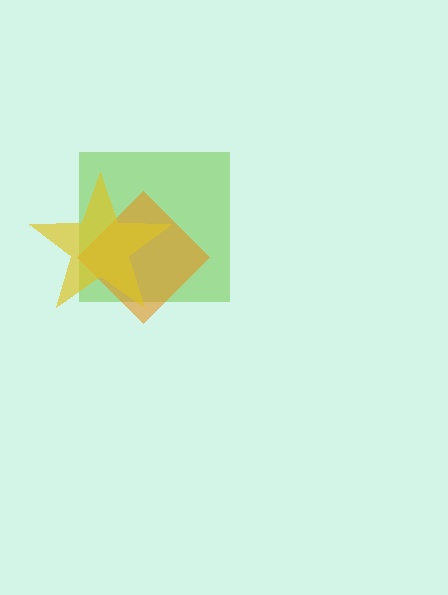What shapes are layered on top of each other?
The layered shapes are: a lime square, an orange diamond, a yellow star.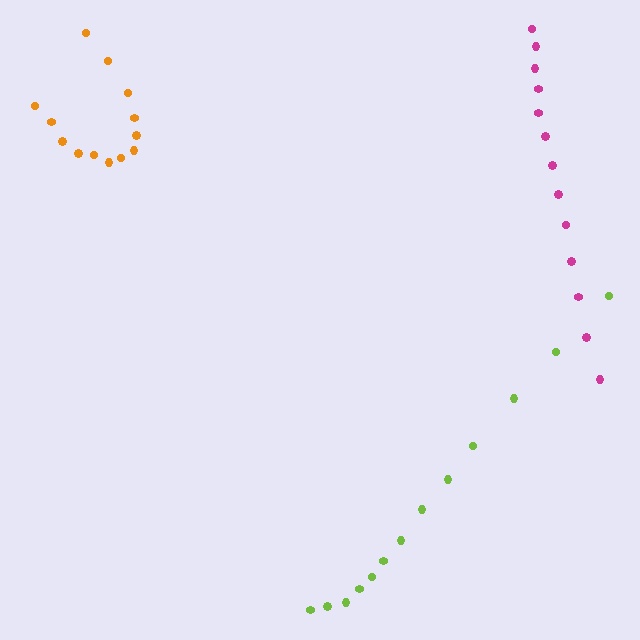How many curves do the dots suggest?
There are 3 distinct paths.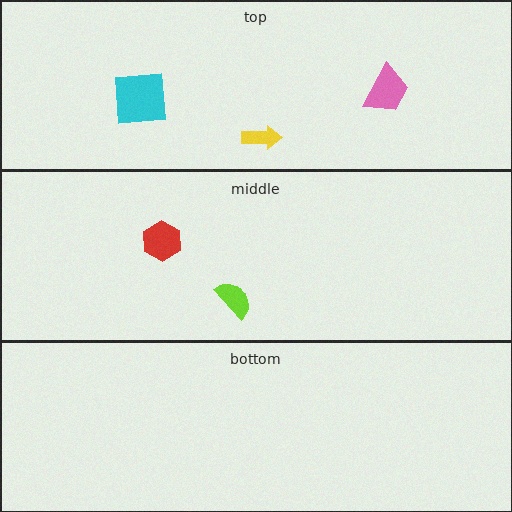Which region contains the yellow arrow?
The top region.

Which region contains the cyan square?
The top region.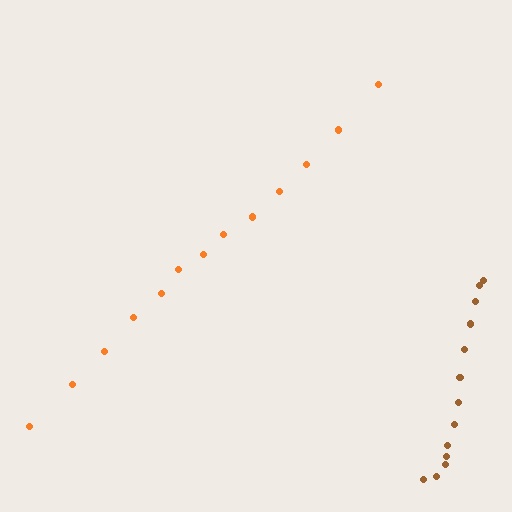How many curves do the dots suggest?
There are 2 distinct paths.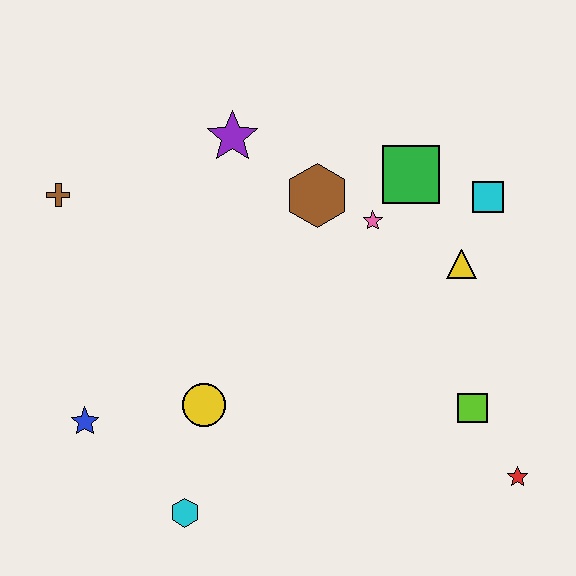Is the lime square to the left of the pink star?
No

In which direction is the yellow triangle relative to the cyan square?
The yellow triangle is below the cyan square.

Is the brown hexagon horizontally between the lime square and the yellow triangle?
No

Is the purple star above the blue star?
Yes